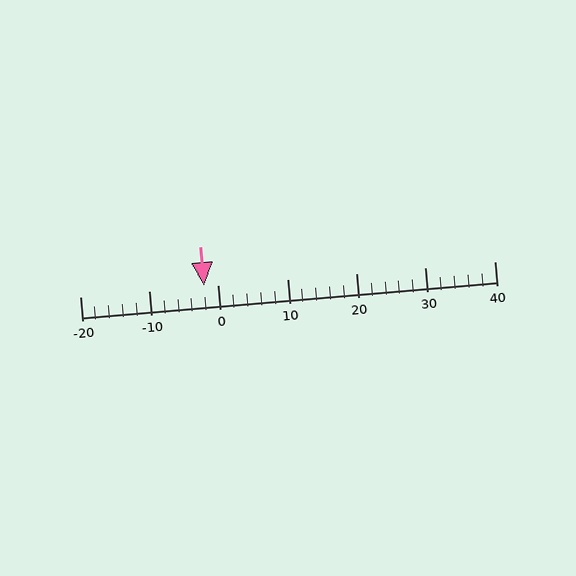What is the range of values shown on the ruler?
The ruler shows values from -20 to 40.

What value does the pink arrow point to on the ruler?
The pink arrow points to approximately -2.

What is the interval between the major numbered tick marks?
The major tick marks are spaced 10 units apart.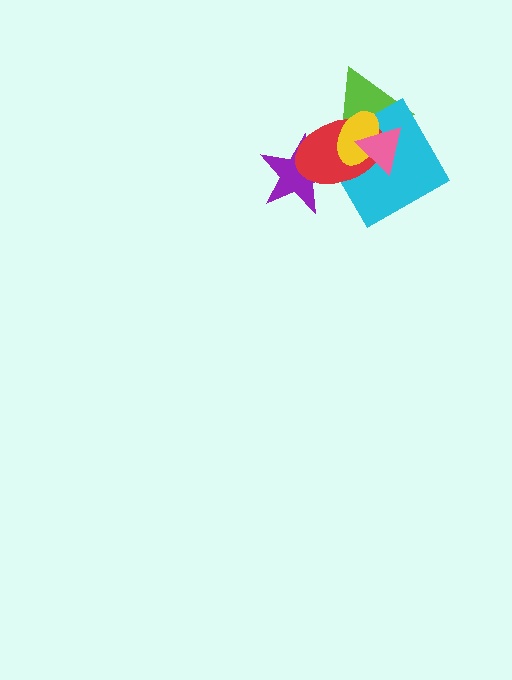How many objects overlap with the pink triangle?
4 objects overlap with the pink triangle.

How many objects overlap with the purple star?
1 object overlaps with the purple star.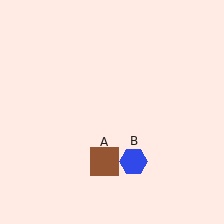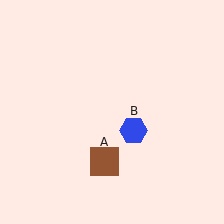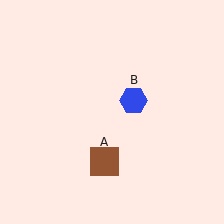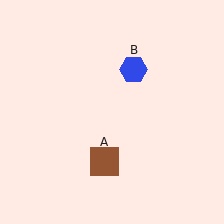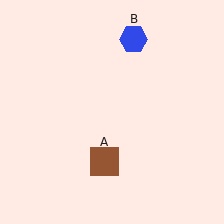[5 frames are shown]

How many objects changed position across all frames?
1 object changed position: blue hexagon (object B).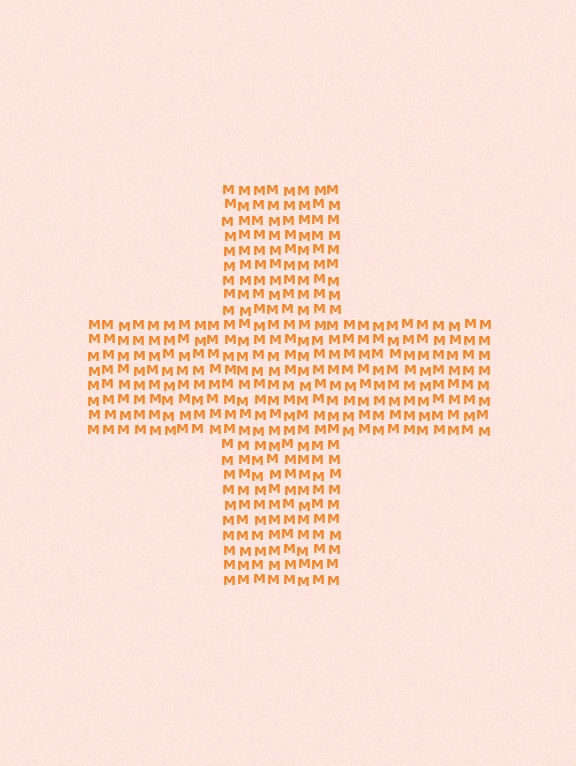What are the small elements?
The small elements are letter M's.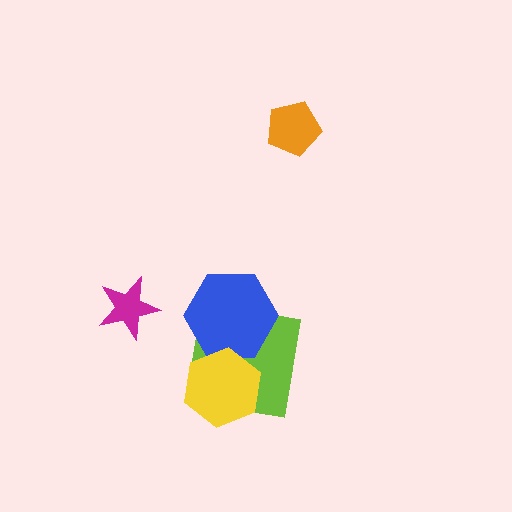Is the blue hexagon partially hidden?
Yes, it is partially covered by another shape.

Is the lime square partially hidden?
Yes, it is partially covered by another shape.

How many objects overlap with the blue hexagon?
2 objects overlap with the blue hexagon.